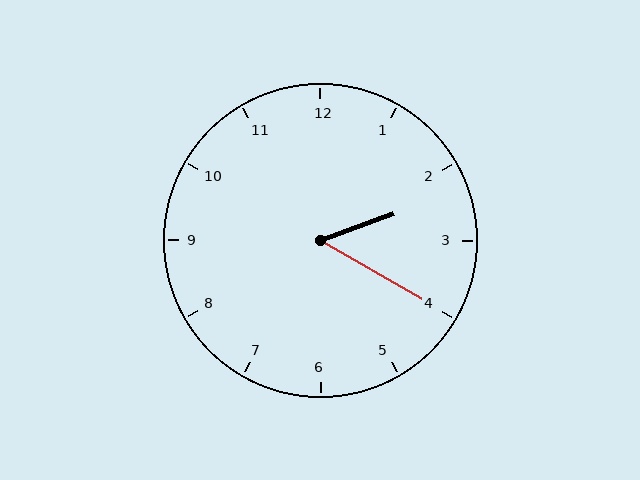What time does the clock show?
2:20.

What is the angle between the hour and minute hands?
Approximately 50 degrees.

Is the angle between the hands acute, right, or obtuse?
It is acute.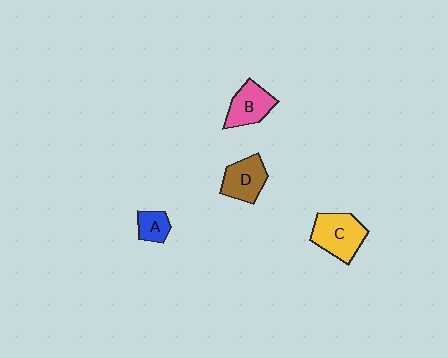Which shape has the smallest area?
Shape A (blue).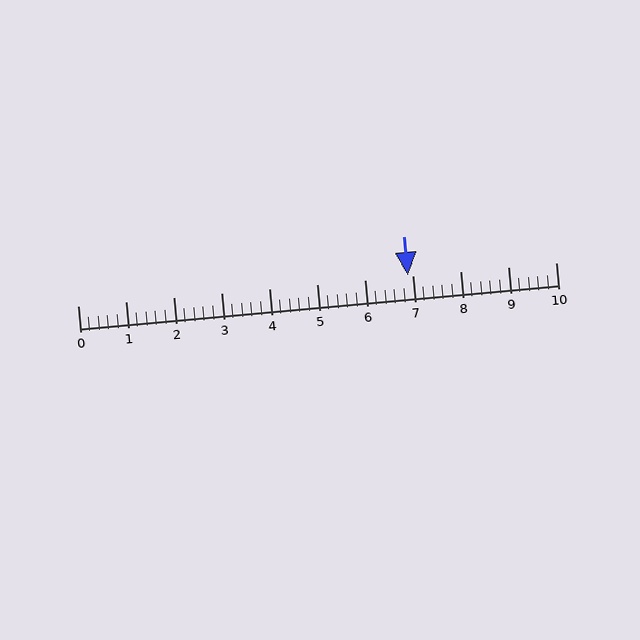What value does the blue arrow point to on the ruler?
The blue arrow points to approximately 6.9.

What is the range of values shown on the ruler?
The ruler shows values from 0 to 10.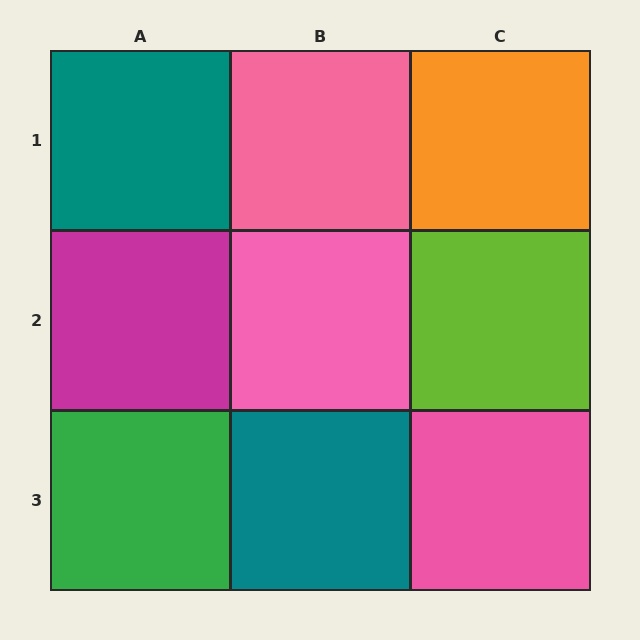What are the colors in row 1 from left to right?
Teal, pink, orange.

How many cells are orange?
1 cell is orange.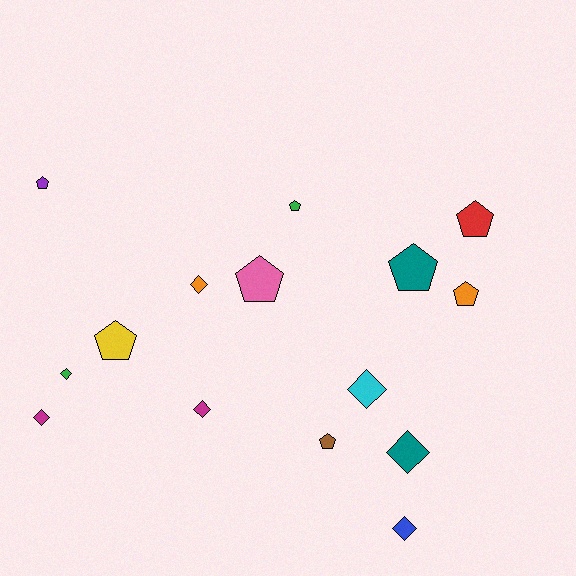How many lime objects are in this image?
There are no lime objects.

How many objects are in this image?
There are 15 objects.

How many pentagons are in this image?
There are 8 pentagons.